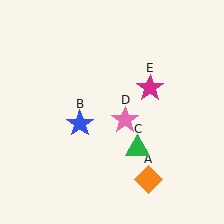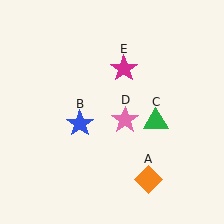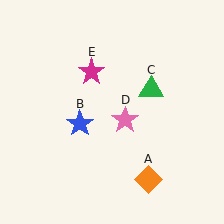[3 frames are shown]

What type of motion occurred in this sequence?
The green triangle (object C), magenta star (object E) rotated counterclockwise around the center of the scene.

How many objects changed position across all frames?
2 objects changed position: green triangle (object C), magenta star (object E).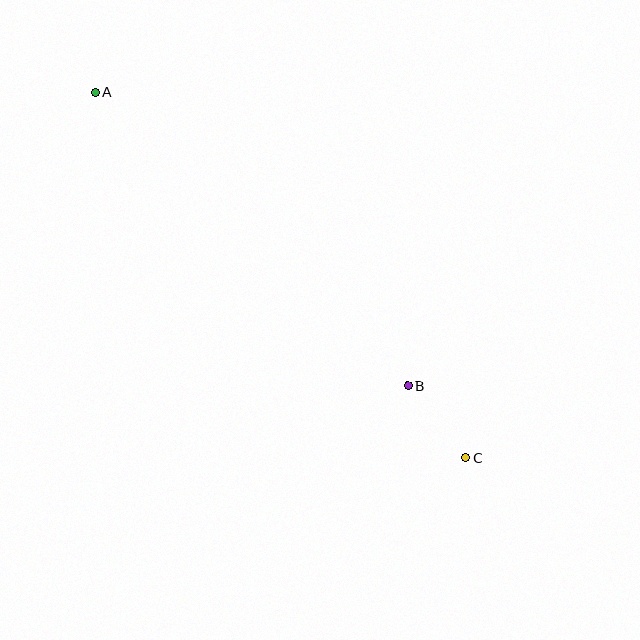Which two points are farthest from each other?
Points A and C are farthest from each other.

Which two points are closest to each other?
Points B and C are closest to each other.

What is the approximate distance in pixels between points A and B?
The distance between A and B is approximately 429 pixels.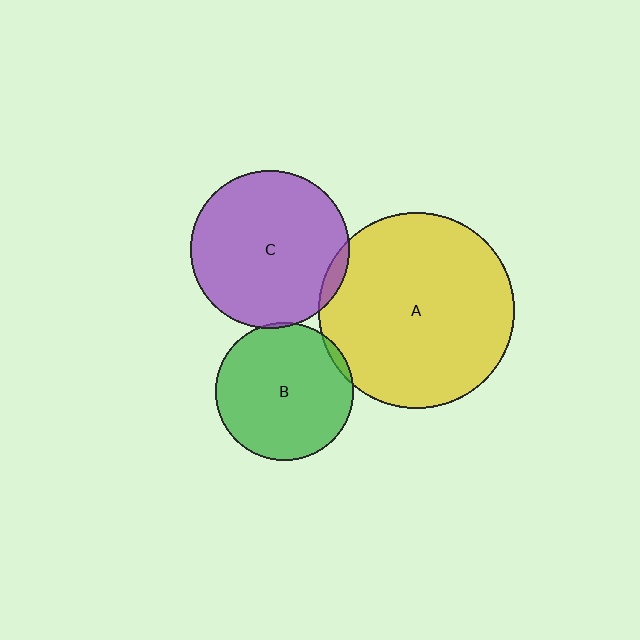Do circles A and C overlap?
Yes.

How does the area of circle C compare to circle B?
Approximately 1.3 times.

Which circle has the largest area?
Circle A (yellow).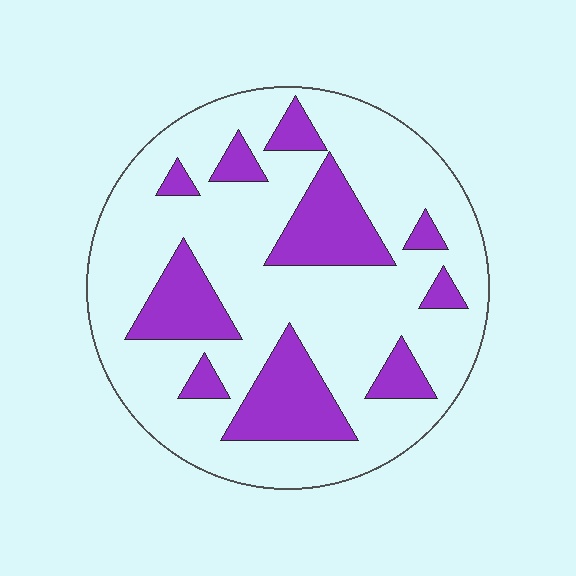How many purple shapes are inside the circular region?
10.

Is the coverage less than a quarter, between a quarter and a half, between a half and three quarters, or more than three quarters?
Between a quarter and a half.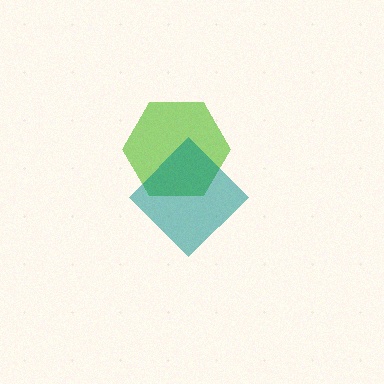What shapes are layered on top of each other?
The layered shapes are: a lime hexagon, a teal diamond.